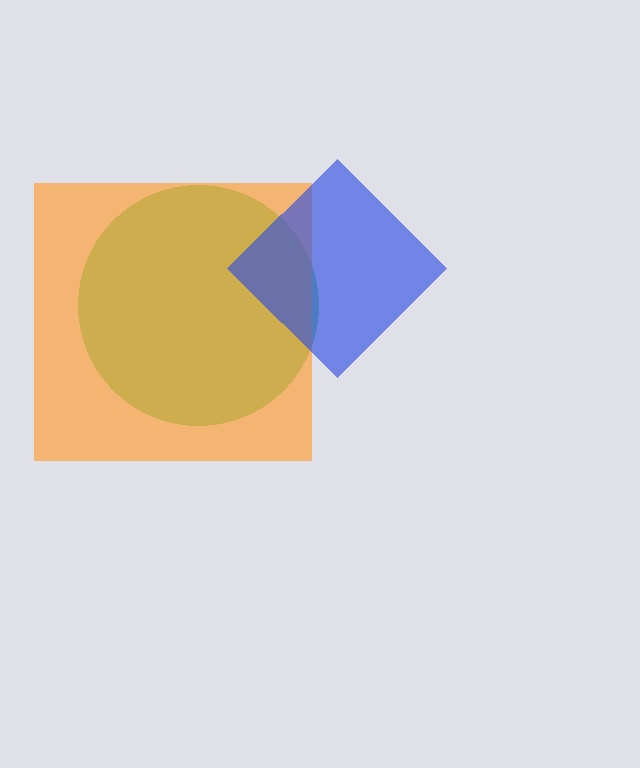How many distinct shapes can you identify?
There are 3 distinct shapes: a green circle, an orange square, a blue diamond.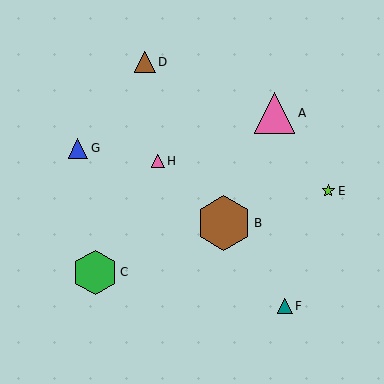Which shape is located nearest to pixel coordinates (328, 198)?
The lime star (labeled E) at (328, 191) is nearest to that location.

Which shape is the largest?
The brown hexagon (labeled B) is the largest.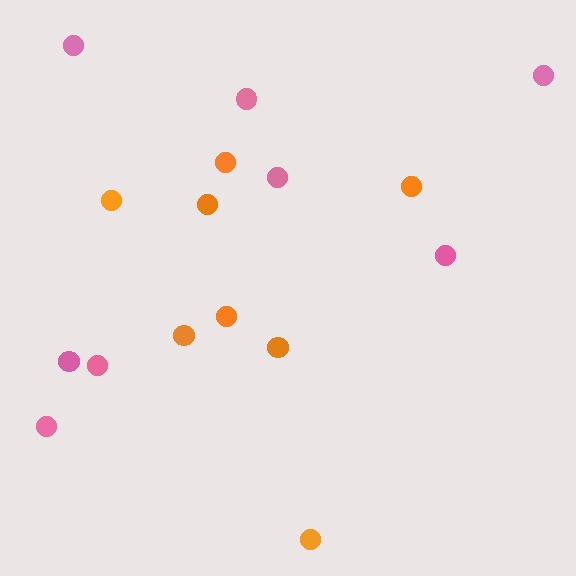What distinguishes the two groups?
There are 2 groups: one group of pink circles (8) and one group of orange circles (8).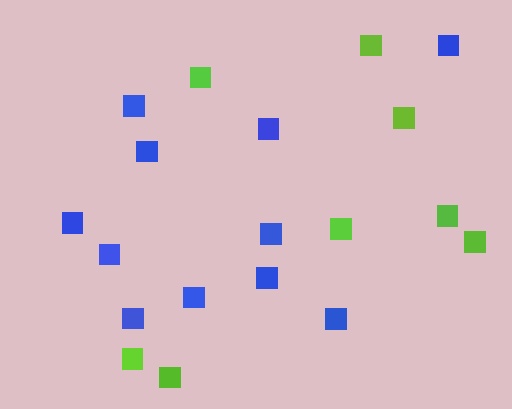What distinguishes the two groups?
There are 2 groups: one group of lime squares (8) and one group of blue squares (11).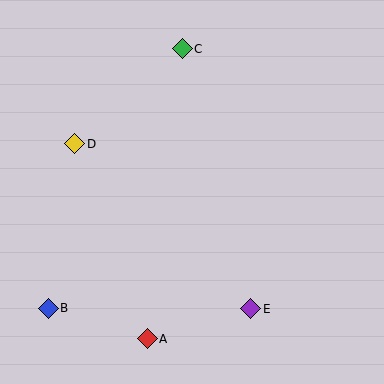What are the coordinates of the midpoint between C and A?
The midpoint between C and A is at (165, 194).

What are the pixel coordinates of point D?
Point D is at (75, 144).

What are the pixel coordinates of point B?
Point B is at (48, 308).